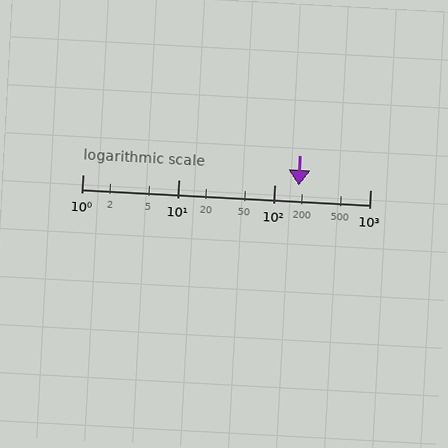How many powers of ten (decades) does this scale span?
The scale spans 3 decades, from 1 to 1000.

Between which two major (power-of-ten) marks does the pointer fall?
The pointer is between 100 and 1000.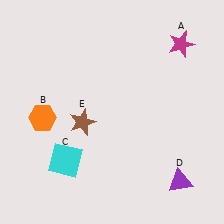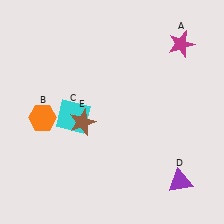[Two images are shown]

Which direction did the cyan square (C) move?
The cyan square (C) moved up.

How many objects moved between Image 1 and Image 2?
1 object moved between the two images.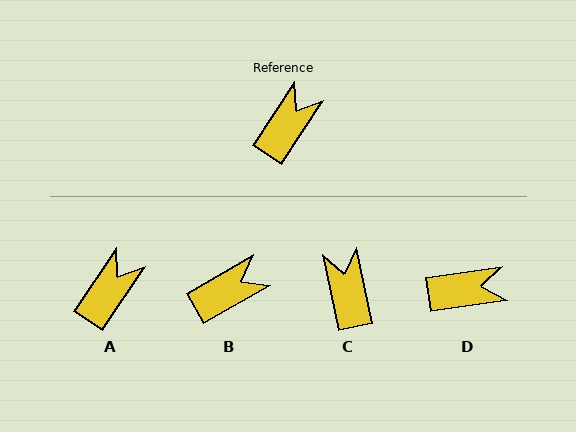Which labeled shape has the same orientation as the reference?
A.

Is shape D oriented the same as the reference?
No, it is off by about 48 degrees.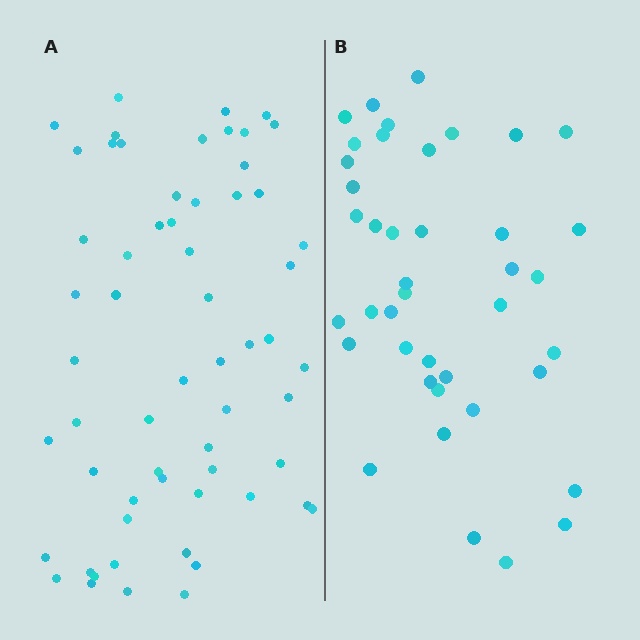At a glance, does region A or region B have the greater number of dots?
Region A (the left region) has more dots.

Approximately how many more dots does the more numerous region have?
Region A has approximately 20 more dots than region B.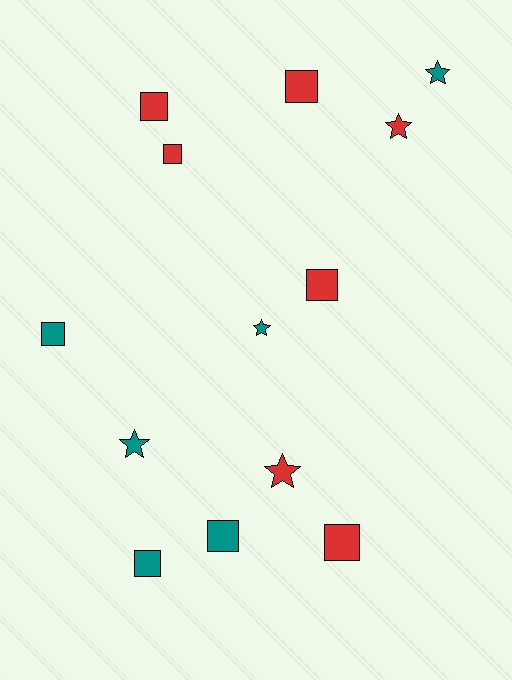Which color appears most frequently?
Red, with 7 objects.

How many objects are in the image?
There are 13 objects.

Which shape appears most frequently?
Square, with 8 objects.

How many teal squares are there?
There are 3 teal squares.